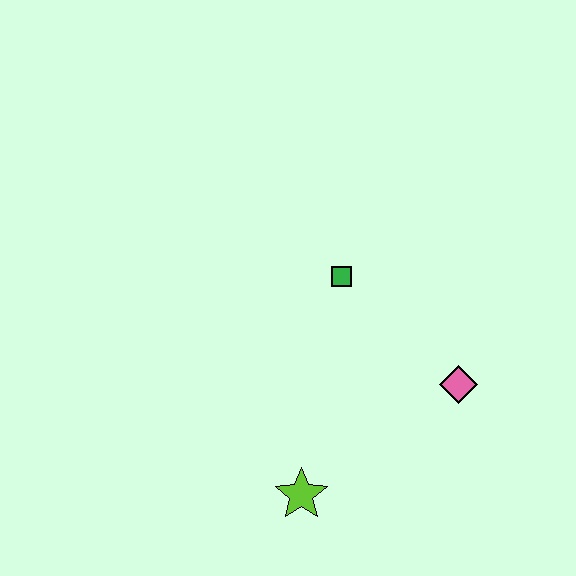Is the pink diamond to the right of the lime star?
Yes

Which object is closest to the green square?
The pink diamond is closest to the green square.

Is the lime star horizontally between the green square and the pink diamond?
No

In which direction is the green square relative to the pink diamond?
The green square is to the left of the pink diamond.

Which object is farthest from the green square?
The lime star is farthest from the green square.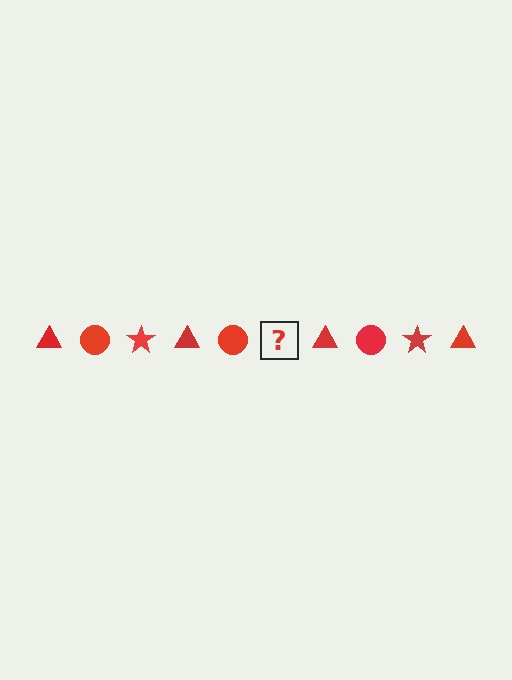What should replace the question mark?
The question mark should be replaced with a red star.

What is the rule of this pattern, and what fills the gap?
The rule is that the pattern cycles through triangle, circle, star shapes in red. The gap should be filled with a red star.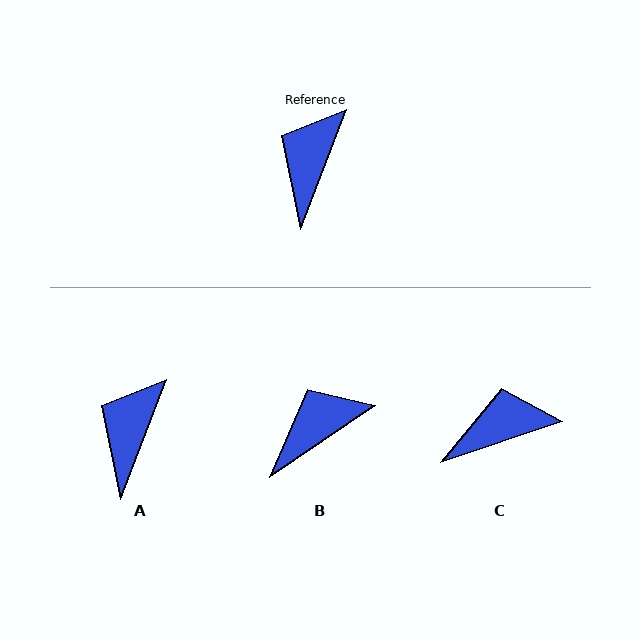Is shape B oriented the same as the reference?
No, it is off by about 35 degrees.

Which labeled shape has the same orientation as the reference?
A.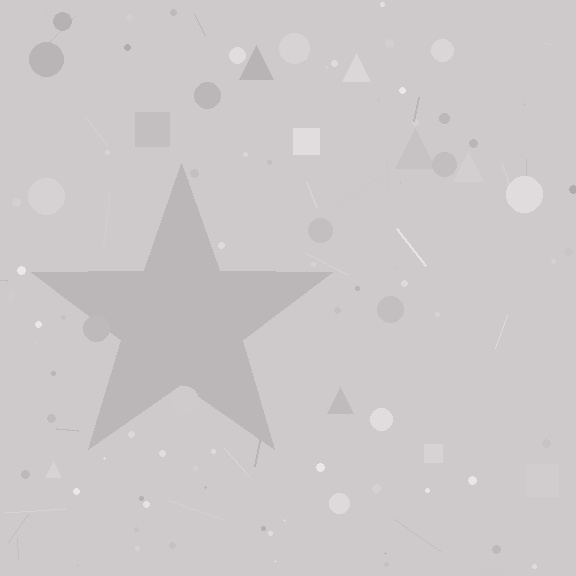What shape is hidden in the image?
A star is hidden in the image.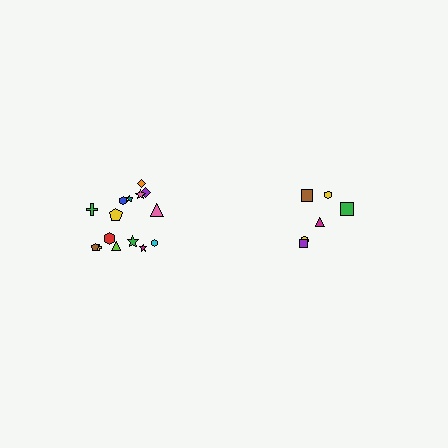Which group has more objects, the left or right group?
The left group.